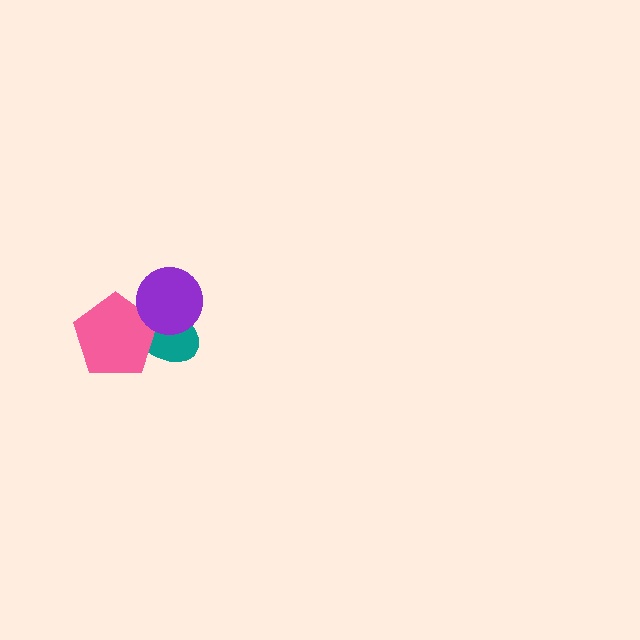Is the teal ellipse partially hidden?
Yes, it is partially covered by another shape.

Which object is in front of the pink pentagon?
The purple circle is in front of the pink pentagon.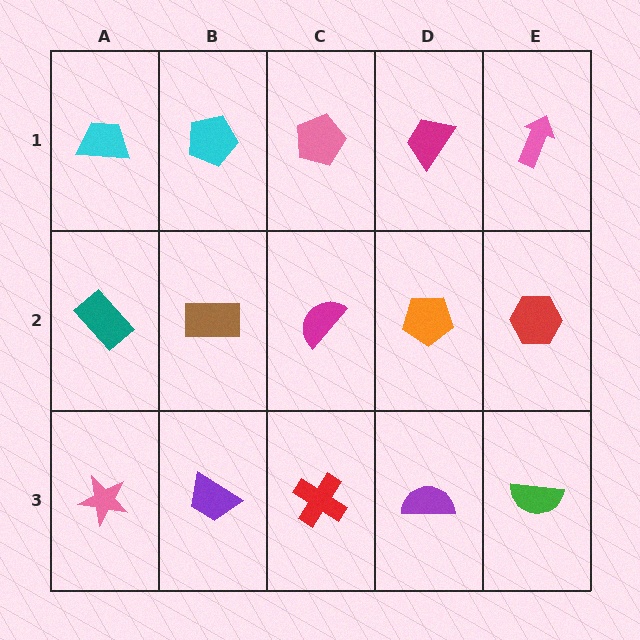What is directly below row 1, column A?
A teal rectangle.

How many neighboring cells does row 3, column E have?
2.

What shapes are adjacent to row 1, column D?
An orange pentagon (row 2, column D), a pink pentagon (row 1, column C), a pink arrow (row 1, column E).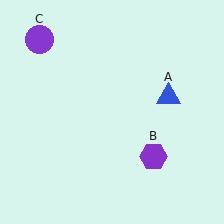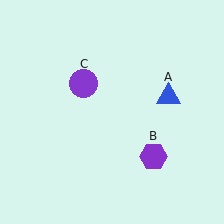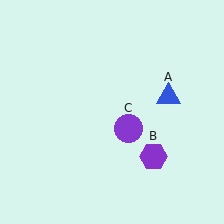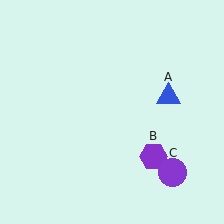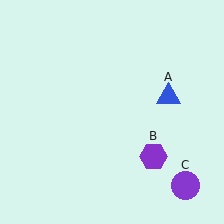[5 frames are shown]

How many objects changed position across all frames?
1 object changed position: purple circle (object C).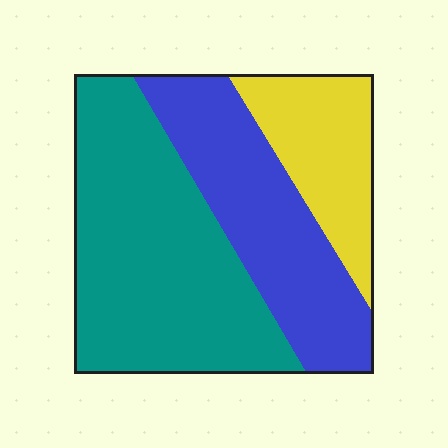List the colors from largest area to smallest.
From largest to smallest: teal, blue, yellow.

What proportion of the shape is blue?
Blue takes up between a sixth and a third of the shape.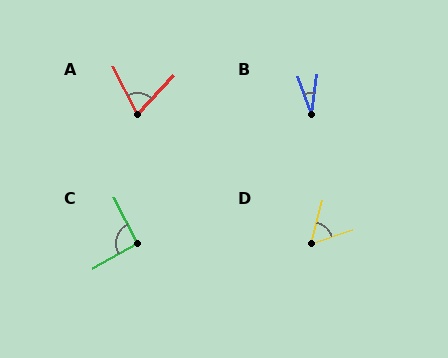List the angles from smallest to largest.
B (27°), D (56°), A (70°), C (92°).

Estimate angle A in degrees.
Approximately 70 degrees.